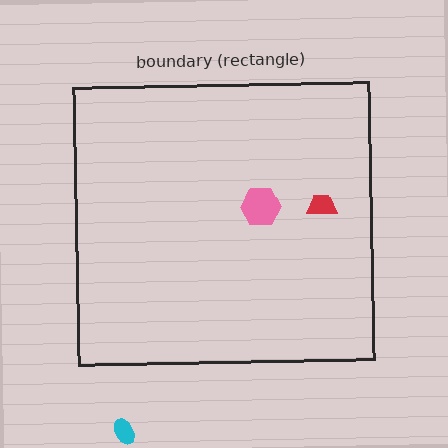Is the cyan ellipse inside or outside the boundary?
Outside.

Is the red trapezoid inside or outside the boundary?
Inside.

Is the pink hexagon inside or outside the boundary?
Inside.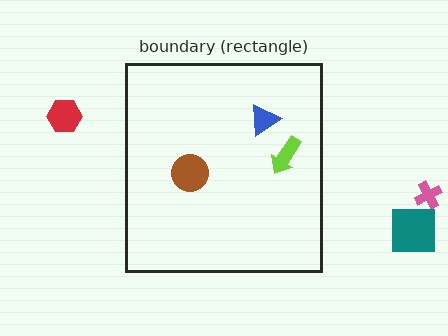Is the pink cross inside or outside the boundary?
Outside.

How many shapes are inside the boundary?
3 inside, 3 outside.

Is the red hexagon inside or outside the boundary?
Outside.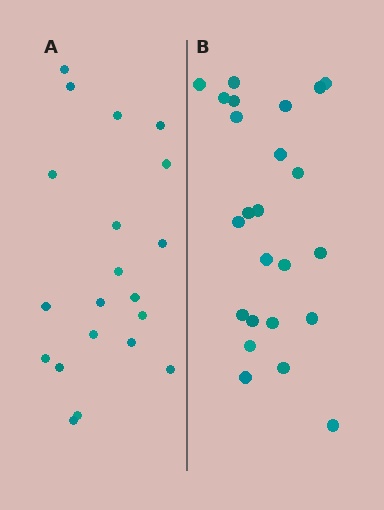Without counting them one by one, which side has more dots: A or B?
Region B (the right region) has more dots.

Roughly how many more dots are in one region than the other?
Region B has about 4 more dots than region A.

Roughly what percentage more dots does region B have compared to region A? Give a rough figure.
About 20% more.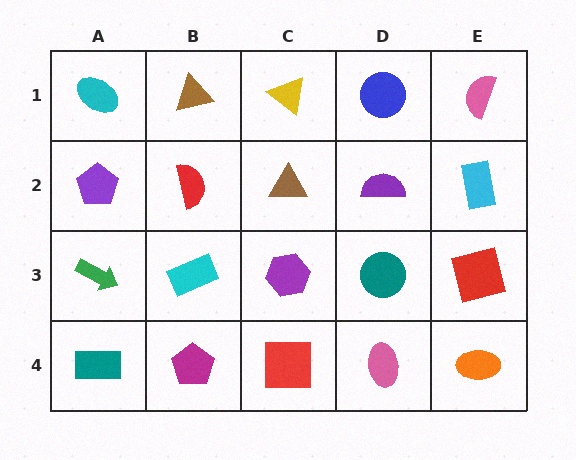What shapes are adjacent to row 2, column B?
A brown triangle (row 1, column B), a cyan rectangle (row 3, column B), a purple pentagon (row 2, column A), a brown triangle (row 2, column C).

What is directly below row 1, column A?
A purple pentagon.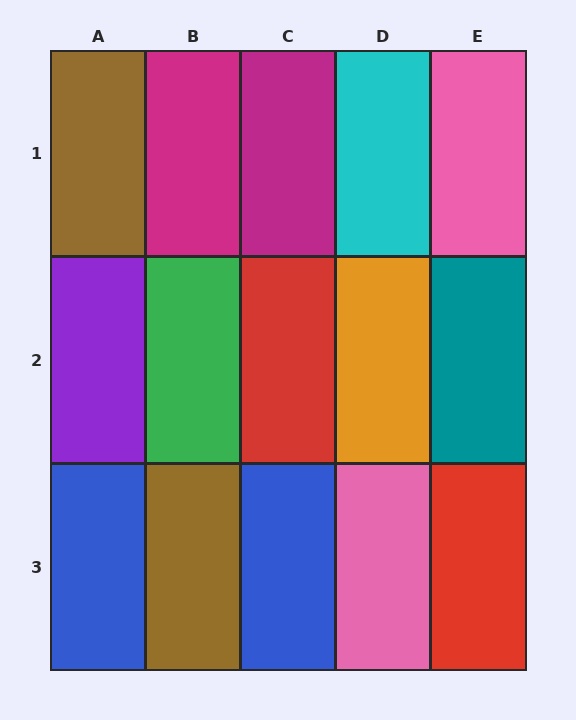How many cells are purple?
1 cell is purple.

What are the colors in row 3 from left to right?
Blue, brown, blue, pink, red.